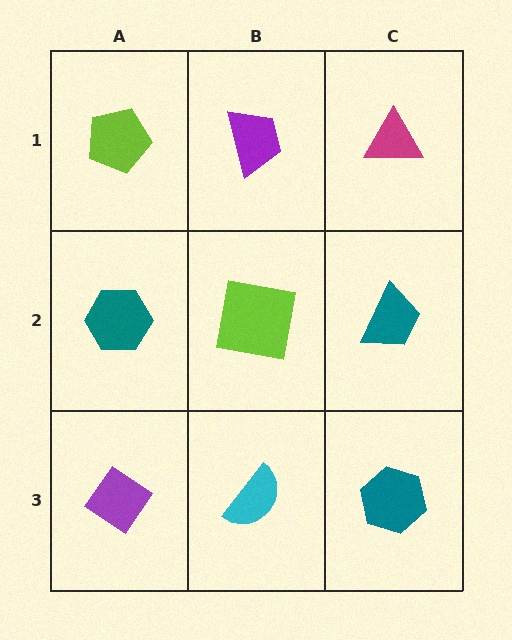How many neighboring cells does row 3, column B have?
3.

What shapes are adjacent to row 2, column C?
A magenta triangle (row 1, column C), a teal hexagon (row 3, column C), a lime square (row 2, column B).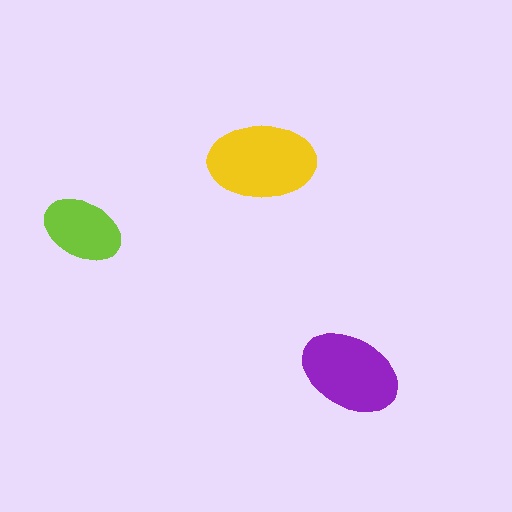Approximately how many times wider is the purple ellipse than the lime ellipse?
About 1.5 times wider.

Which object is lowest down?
The purple ellipse is bottommost.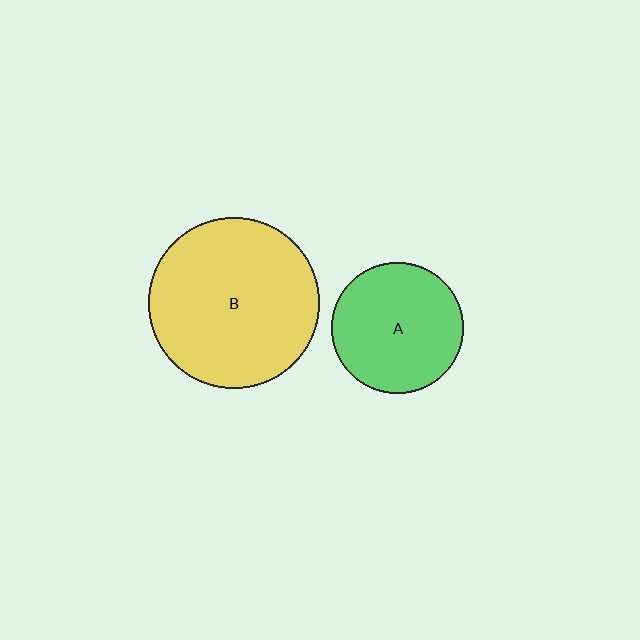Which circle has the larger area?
Circle B (yellow).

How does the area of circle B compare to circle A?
Approximately 1.7 times.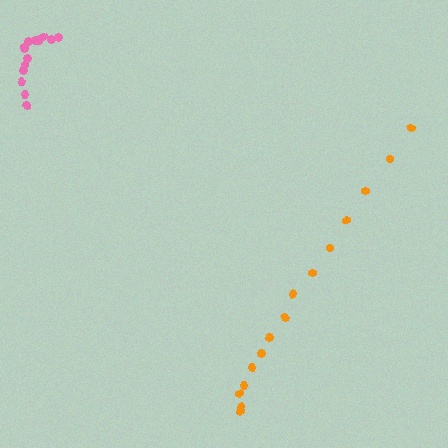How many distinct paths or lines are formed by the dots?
There are 2 distinct paths.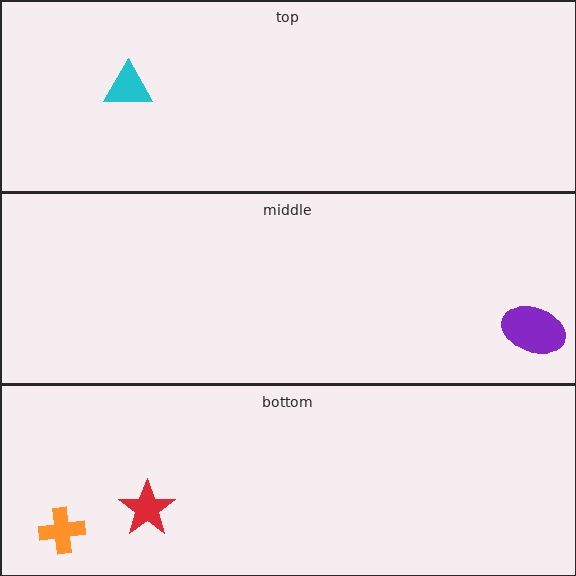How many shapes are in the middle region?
1.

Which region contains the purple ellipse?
The middle region.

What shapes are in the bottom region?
The orange cross, the red star.